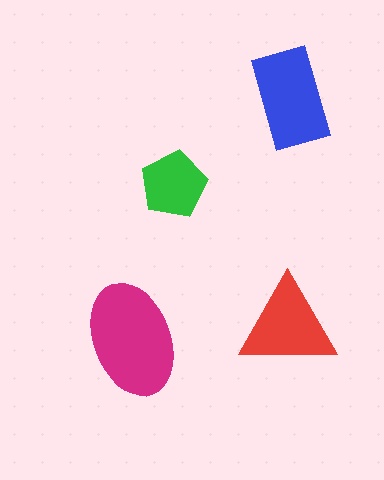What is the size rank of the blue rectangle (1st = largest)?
2nd.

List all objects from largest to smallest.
The magenta ellipse, the blue rectangle, the red triangle, the green pentagon.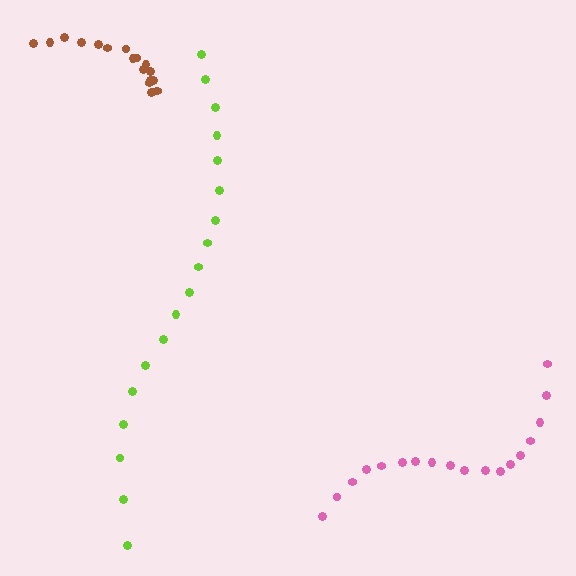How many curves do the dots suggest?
There are 3 distinct paths.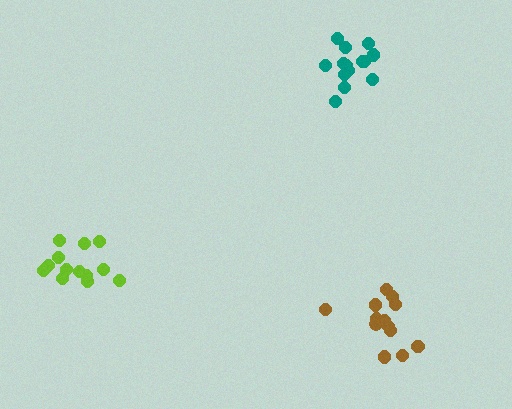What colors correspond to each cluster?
The clusters are colored: teal, brown, lime.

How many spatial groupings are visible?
There are 3 spatial groupings.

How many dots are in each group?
Group 1: 14 dots, Group 2: 13 dots, Group 3: 13 dots (40 total).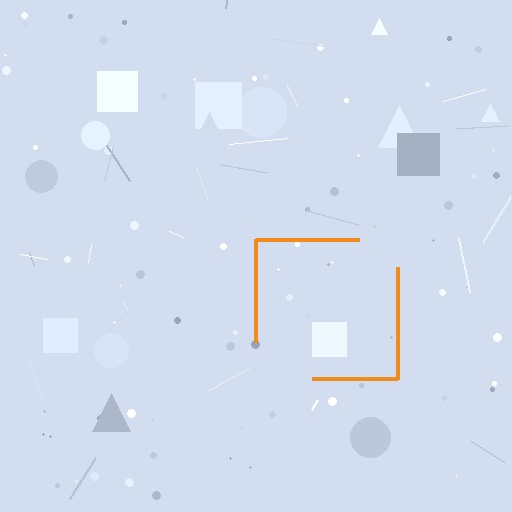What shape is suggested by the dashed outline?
The dashed outline suggests a square.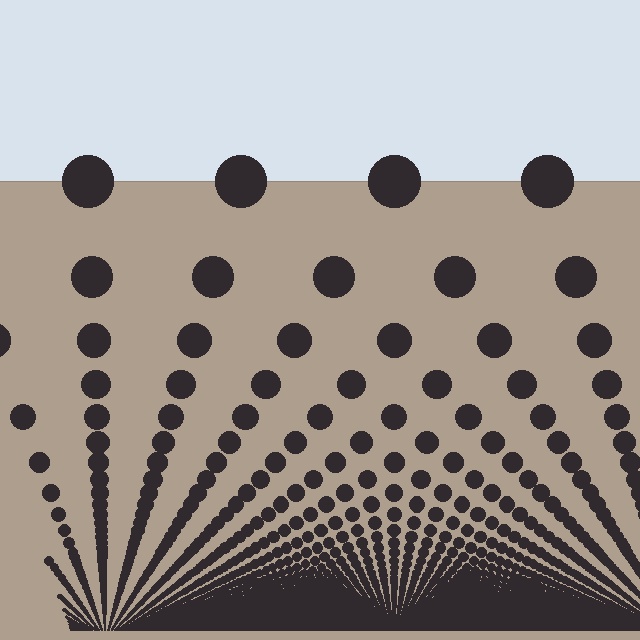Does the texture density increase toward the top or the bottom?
Density increases toward the bottom.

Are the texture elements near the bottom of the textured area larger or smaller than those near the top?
Smaller. The gradient is inverted — elements near the bottom are smaller and denser.